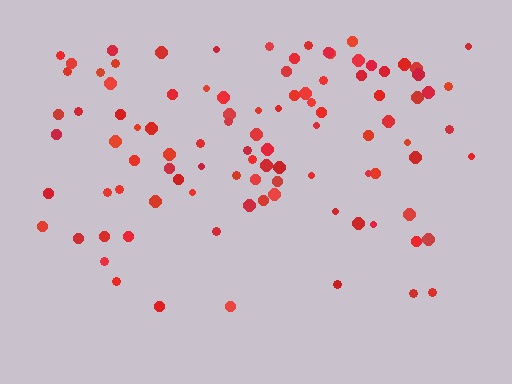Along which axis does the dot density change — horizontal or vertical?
Vertical.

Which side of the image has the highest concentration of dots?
The top.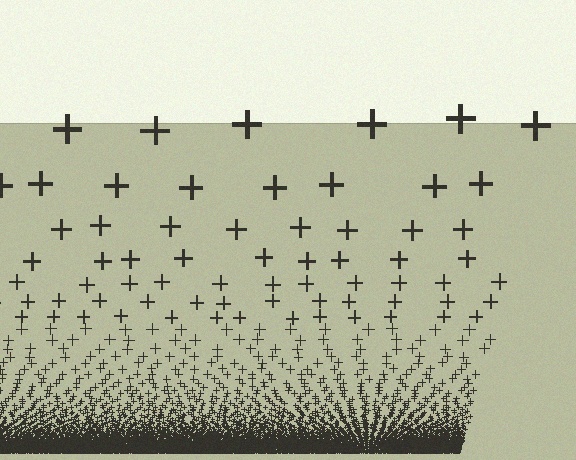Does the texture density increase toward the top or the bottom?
Density increases toward the bottom.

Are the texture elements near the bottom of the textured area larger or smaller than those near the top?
Smaller. The gradient is inverted — elements near the bottom are smaller and denser.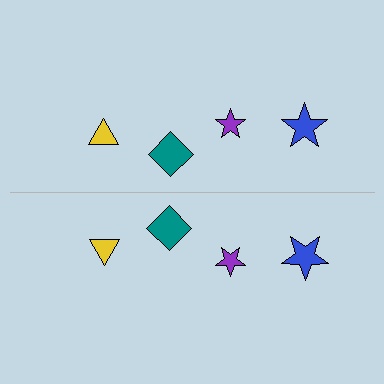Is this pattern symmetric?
Yes, this pattern has bilateral (reflection) symmetry.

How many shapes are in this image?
There are 8 shapes in this image.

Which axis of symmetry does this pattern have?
The pattern has a horizontal axis of symmetry running through the center of the image.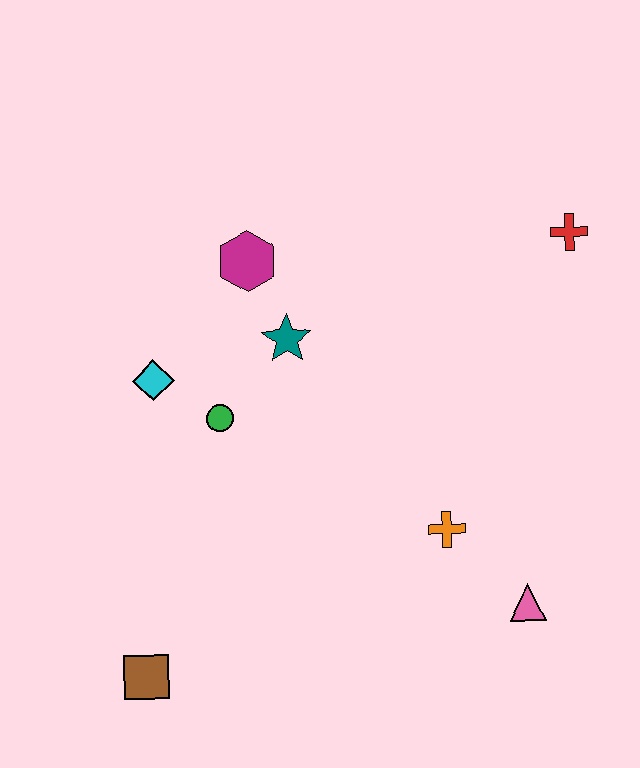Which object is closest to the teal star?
The magenta hexagon is closest to the teal star.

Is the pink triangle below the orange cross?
Yes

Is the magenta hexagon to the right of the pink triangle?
No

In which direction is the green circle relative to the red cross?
The green circle is to the left of the red cross.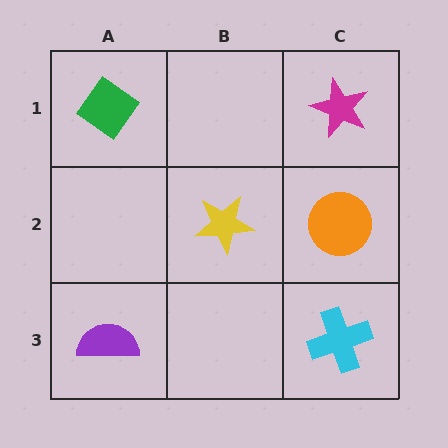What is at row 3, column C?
A cyan cross.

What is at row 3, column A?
A purple semicircle.